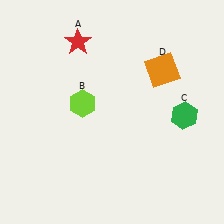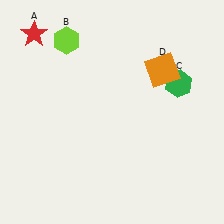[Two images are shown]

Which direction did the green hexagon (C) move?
The green hexagon (C) moved up.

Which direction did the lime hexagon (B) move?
The lime hexagon (B) moved up.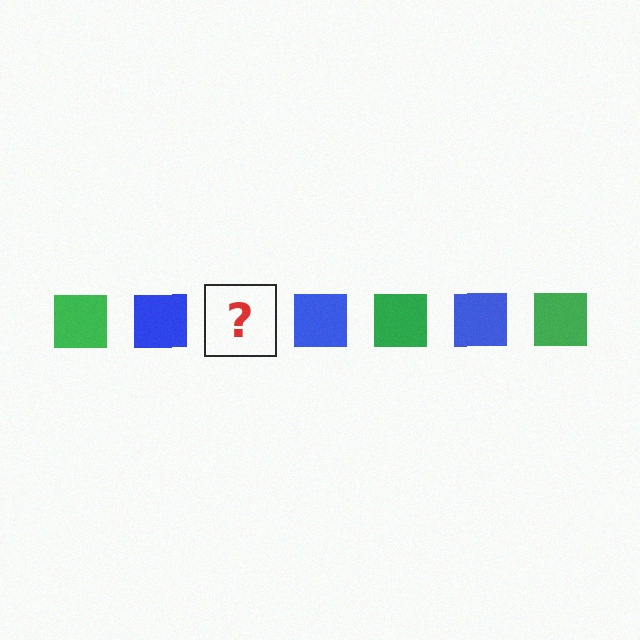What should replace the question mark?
The question mark should be replaced with a green square.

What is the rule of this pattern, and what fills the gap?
The rule is that the pattern cycles through green, blue squares. The gap should be filled with a green square.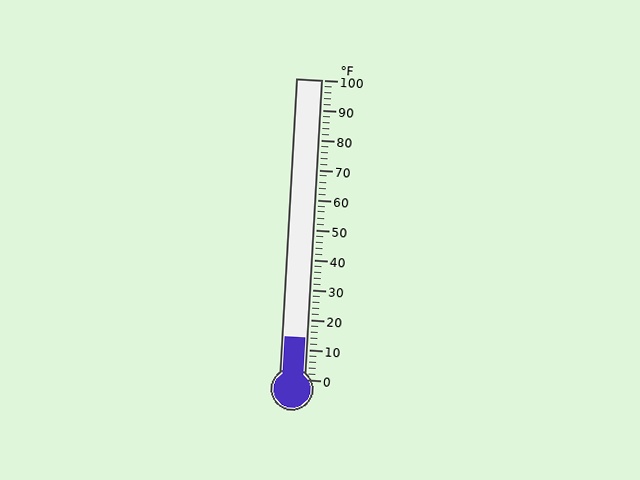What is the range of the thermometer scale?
The thermometer scale ranges from 0°F to 100°F.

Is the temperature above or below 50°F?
The temperature is below 50°F.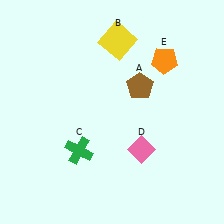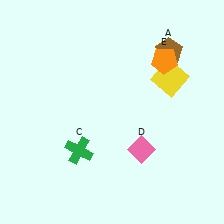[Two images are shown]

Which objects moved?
The objects that moved are: the brown pentagon (A), the yellow square (B).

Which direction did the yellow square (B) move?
The yellow square (B) moved right.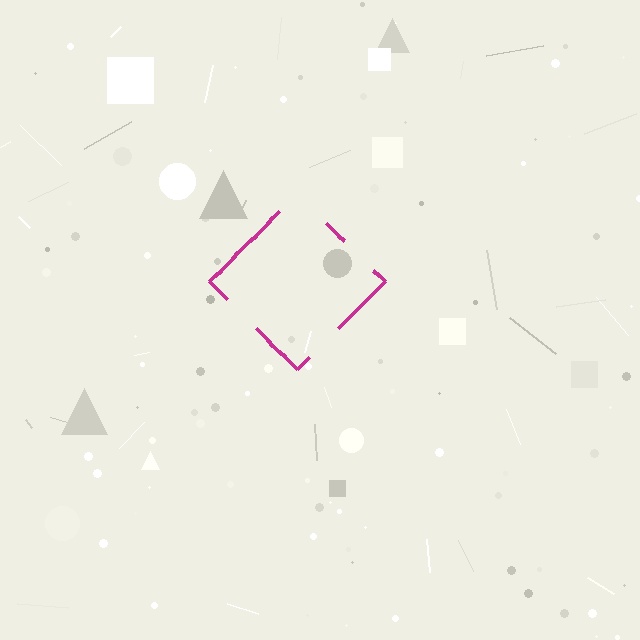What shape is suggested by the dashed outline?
The dashed outline suggests a diamond.